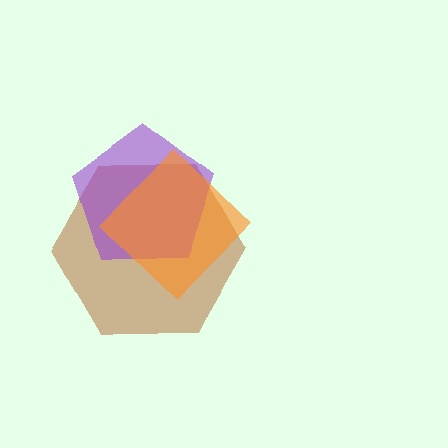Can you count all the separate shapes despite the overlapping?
Yes, there are 3 separate shapes.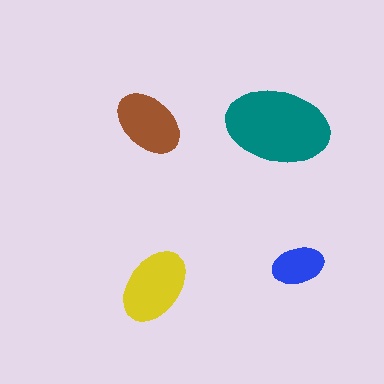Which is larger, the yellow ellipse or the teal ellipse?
The teal one.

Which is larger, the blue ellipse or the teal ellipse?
The teal one.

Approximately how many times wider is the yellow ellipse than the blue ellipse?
About 1.5 times wider.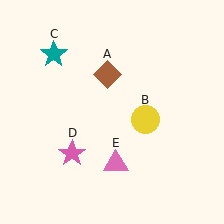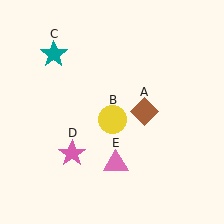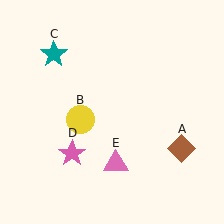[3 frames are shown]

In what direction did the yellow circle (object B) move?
The yellow circle (object B) moved left.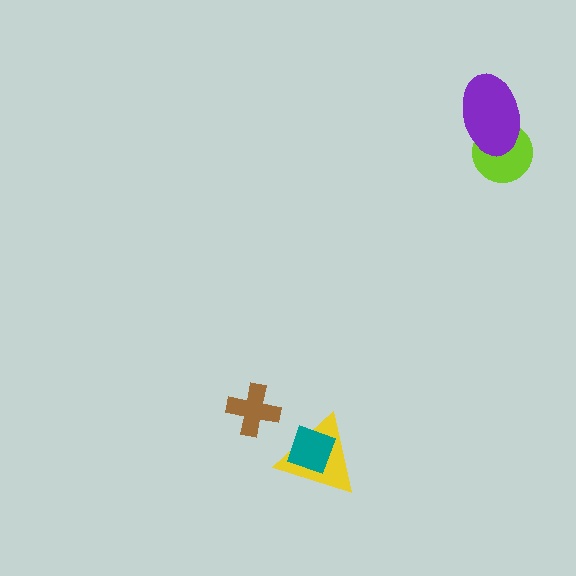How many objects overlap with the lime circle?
1 object overlaps with the lime circle.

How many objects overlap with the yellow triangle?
1 object overlaps with the yellow triangle.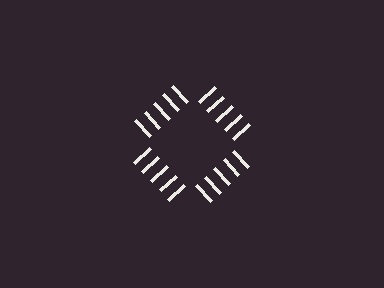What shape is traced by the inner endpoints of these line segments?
An illusory square — the line segments terminate on its edges but no continuous stroke is drawn.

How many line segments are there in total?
20 — 5 along each of the 4 edges.